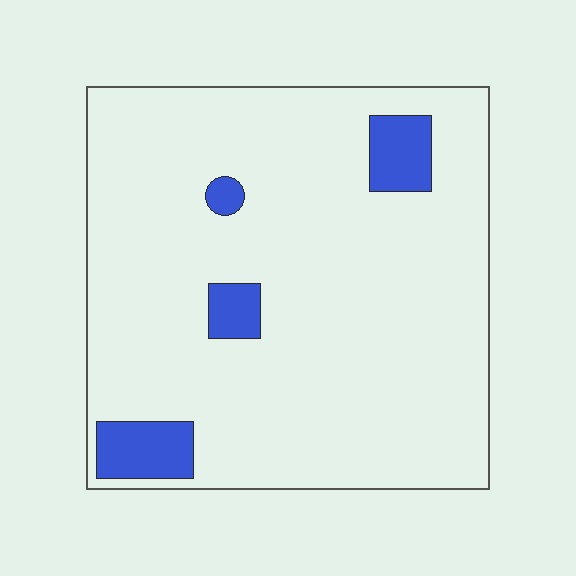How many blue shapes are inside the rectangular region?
4.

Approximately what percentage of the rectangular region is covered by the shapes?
Approximately 10%.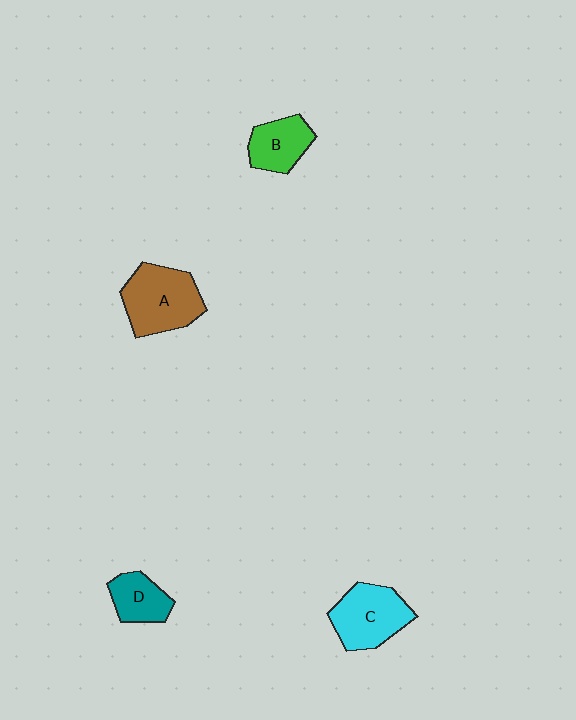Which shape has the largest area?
Shape A (brown).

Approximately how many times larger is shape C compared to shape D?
Approximately 1.6 times.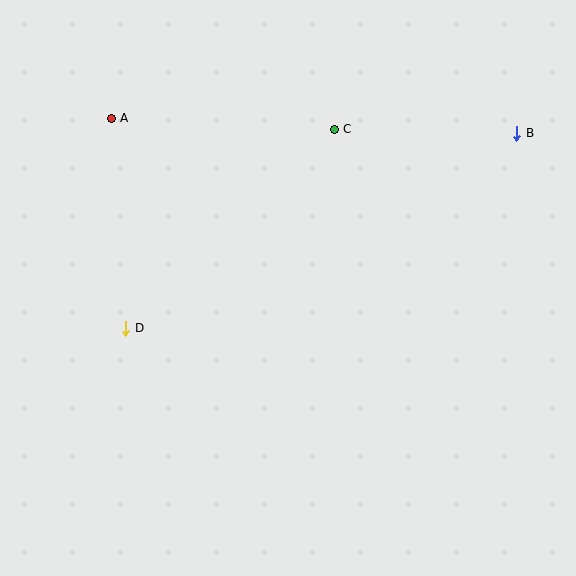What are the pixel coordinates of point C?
Point C is at (334, 129).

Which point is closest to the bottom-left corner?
Point D is closest to the bottom-left corner.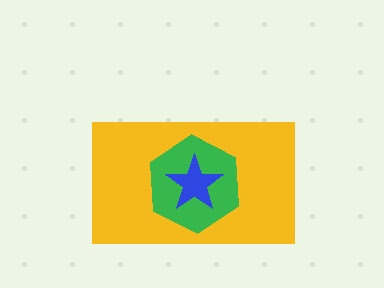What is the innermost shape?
The blue star.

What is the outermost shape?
The yellow rectangle.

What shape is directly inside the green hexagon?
The blue star.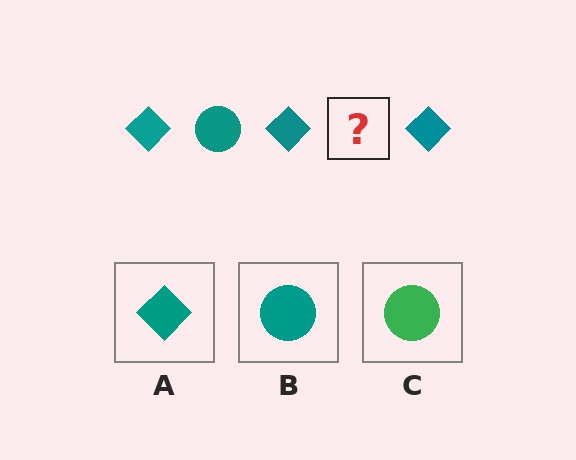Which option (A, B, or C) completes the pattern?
B.